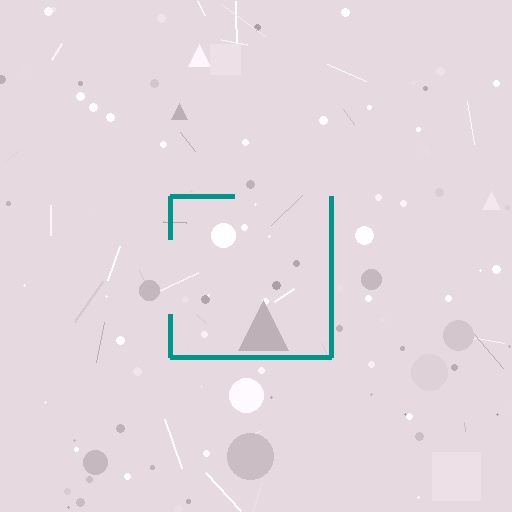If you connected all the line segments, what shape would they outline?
They would outline a square.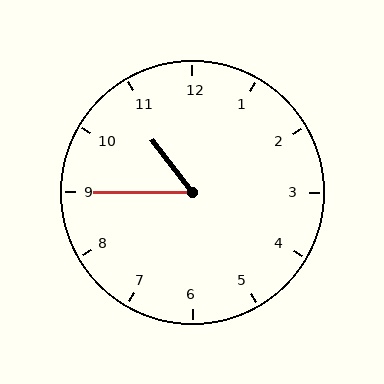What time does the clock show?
10:45.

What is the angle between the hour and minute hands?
Approximately 52 degrees.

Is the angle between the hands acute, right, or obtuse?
It is acute.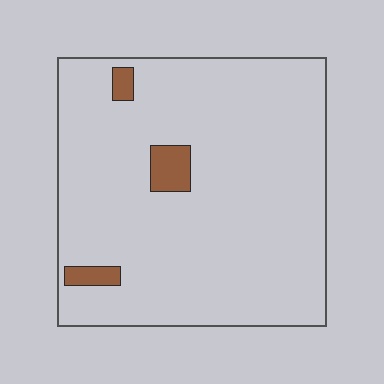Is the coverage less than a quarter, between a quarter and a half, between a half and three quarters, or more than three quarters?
Less than a quarter.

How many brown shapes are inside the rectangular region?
3.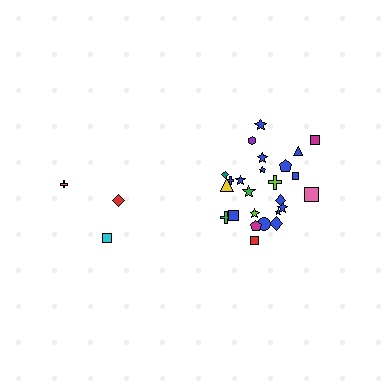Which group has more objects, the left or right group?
The right group.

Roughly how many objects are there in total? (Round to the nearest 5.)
Roughly 30 objects in total.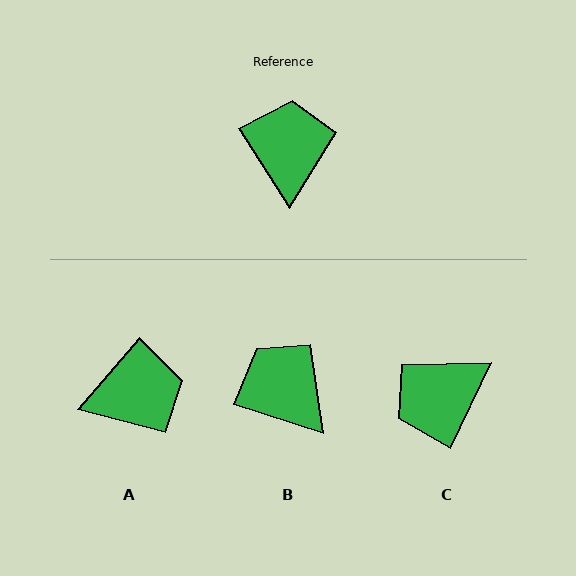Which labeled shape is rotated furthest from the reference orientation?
C, about 122 degrees away.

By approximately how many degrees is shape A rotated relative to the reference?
Approximately 73 degrees clockwise.